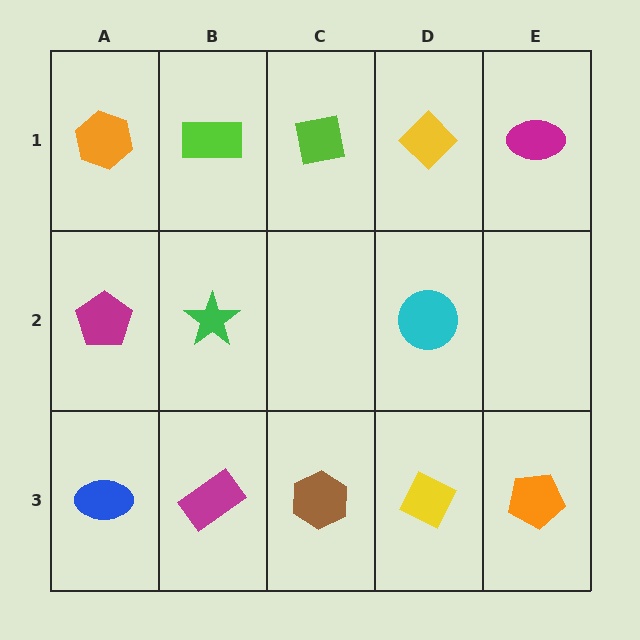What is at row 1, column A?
An orange hexagon.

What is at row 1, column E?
A magenta ellipse.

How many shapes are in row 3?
5 shapes.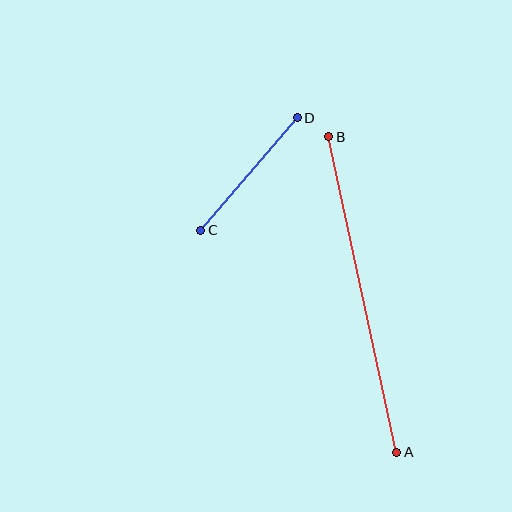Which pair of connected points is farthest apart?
Points A and B are farthest apart.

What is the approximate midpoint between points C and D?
The midpoint is at approximately (249, 174) pixels.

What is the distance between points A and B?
The distance is approximately 323 pixels.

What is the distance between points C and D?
The distance is approximately 148 pixels.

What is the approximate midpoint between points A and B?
The midpoint is at approximately (363, 294) pixels.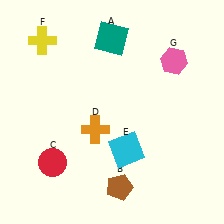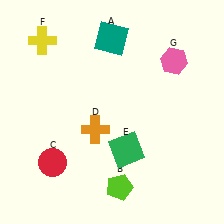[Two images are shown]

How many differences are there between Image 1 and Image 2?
There are 2 differences between the two images.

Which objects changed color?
B changed from brown to lime. E changed from cyan to green.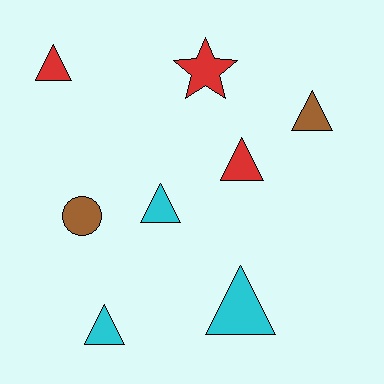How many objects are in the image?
There are 8 objects.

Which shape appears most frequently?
Triangle, with 6 objects.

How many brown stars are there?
There are no brown stars.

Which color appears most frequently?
Red, with 3 objects.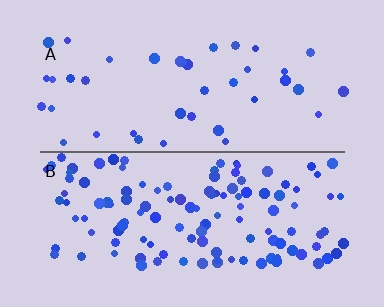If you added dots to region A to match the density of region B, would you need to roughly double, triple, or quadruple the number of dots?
Approximately triple.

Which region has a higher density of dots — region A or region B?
B (the bottom).